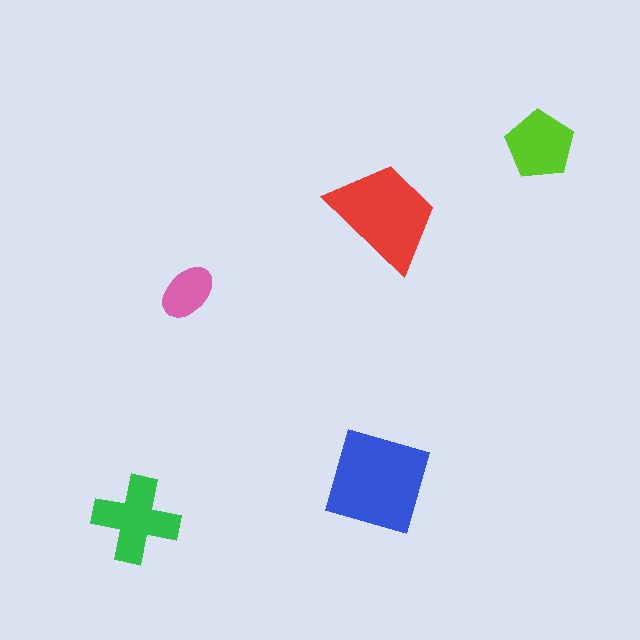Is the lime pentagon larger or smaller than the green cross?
Smaller.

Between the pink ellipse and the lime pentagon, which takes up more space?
The lime pentagon.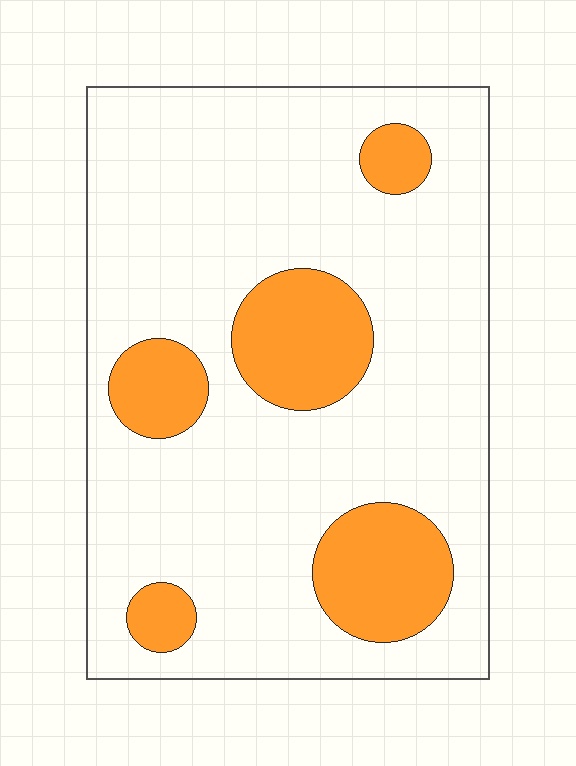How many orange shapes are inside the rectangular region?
5.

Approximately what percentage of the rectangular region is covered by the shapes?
Approximately 20%.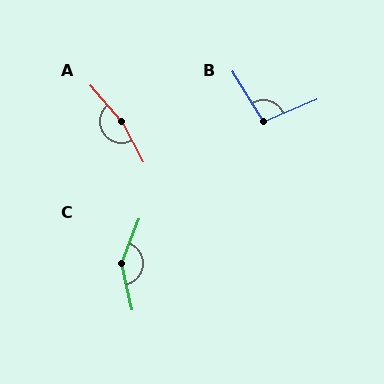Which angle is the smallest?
B, at approximately 99 degrees.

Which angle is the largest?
A, at approximately 168 degrees.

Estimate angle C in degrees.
Approximately 146 degrees.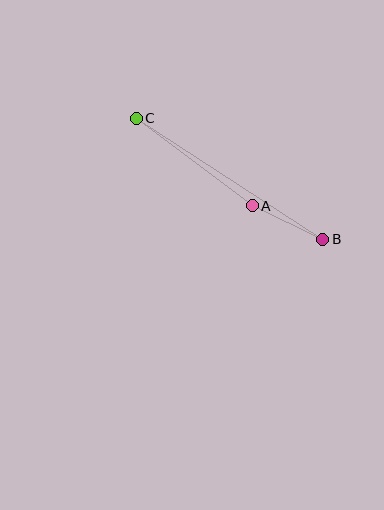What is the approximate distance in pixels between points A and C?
The distance between A and C is approximately 145 pixels.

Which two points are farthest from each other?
Points B and C are farthest from each other.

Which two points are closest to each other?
Points A and B are closest to each other.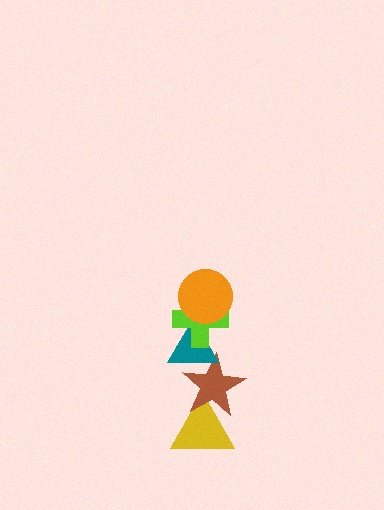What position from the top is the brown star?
The brown star is 4th from the top.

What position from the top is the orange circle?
The orange circle is 1st from the top.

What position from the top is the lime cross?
The lime cross is 2nd from the top.